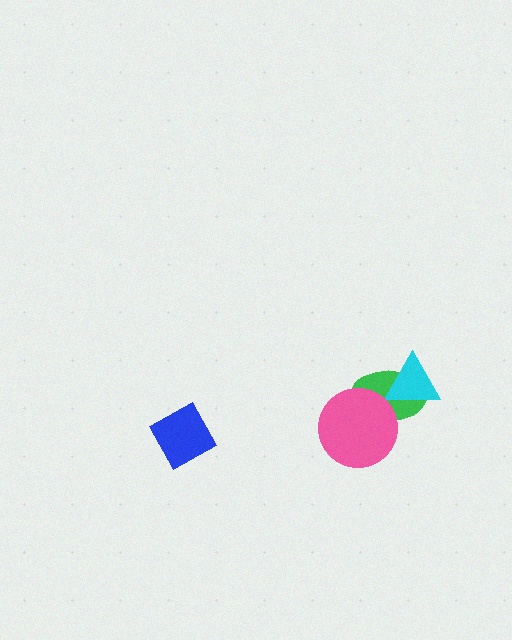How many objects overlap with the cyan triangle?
1 object overlaps with the cyan triangle.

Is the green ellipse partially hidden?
Yes, it is partially covered by another shape.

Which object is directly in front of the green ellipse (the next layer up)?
The cyan triangle is directly in front of the green ellipse.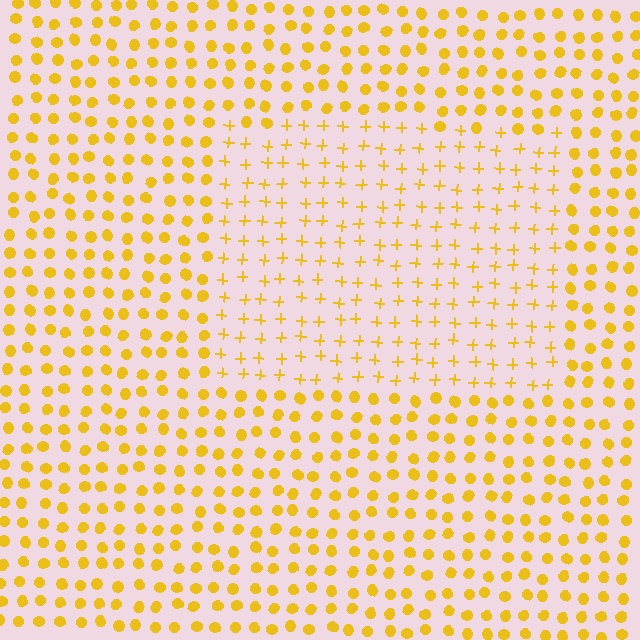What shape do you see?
I see a rectangle.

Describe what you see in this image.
The image is filled with small yellow elements arranged in a uniform grid. A rectangle-shaped region contains plus signs, while the surrounding area contains circles. The boundary is defined purely by the change in element shape.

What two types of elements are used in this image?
The image uses plus signs inside the rectangle region and circles outside it.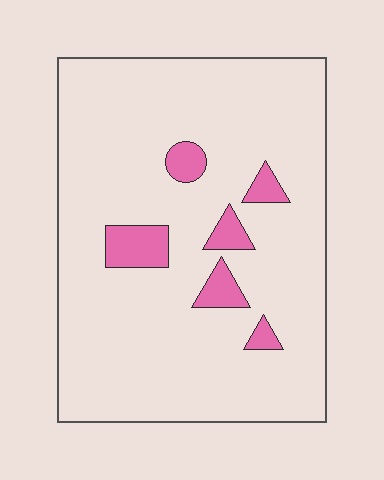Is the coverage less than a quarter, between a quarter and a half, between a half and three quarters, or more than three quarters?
Less than a quarter.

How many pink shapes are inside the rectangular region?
6.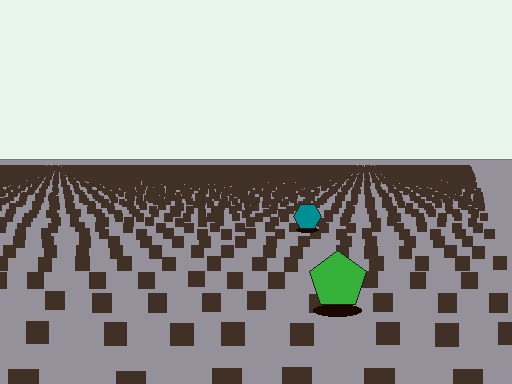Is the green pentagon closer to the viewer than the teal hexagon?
Yes. The green pentagon is closer — you can tell from the texture gradient: the ground texture is coarser near it.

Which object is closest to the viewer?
The green pentagon is closest. The texture marks near it are larger and more spread out.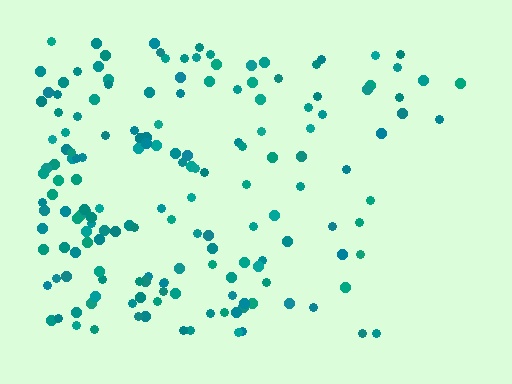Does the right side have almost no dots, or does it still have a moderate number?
Still a moderate number, just noticeably fewer than the left.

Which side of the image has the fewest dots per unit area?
The right.